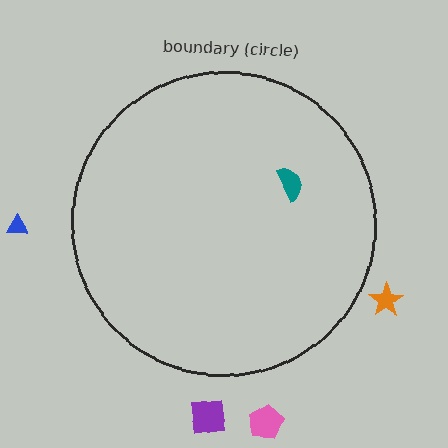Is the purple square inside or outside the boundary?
Outside.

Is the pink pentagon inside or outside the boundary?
Outside.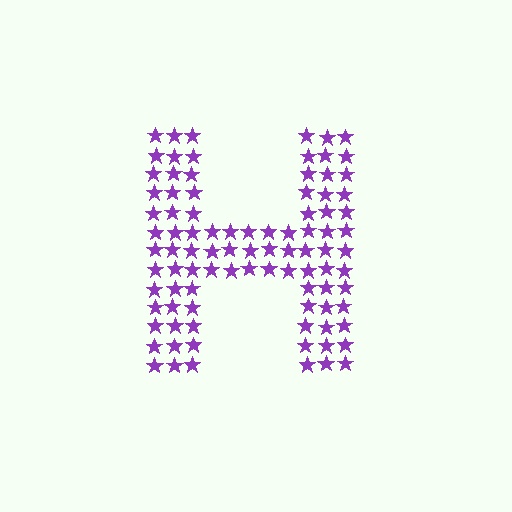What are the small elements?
The small elements are stars.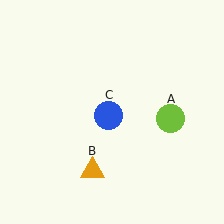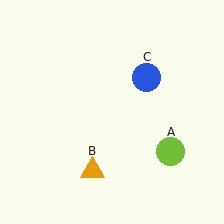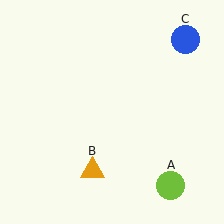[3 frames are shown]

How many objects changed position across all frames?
2 objects changed position: lime circle (object A), blue circle (object C).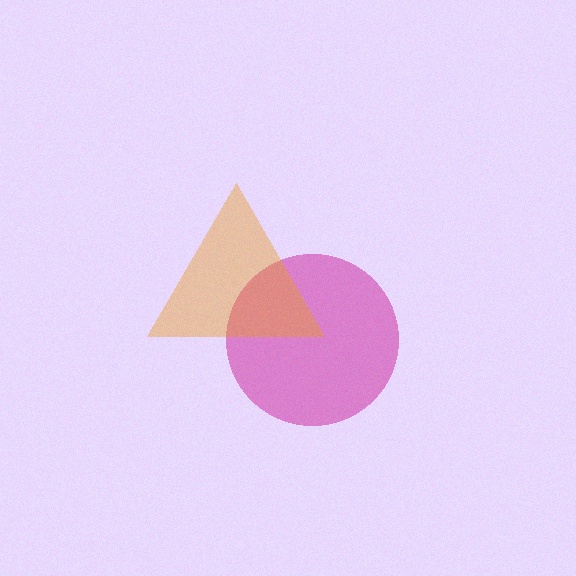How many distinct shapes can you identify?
There are 2 distinct shapes: a magenta circle, an orange triangle.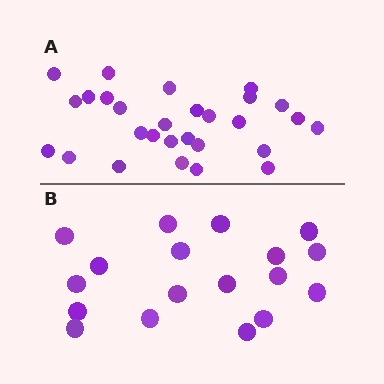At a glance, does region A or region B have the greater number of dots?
Region A (the top region) has more dots.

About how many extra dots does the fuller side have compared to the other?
Region A has roughly 10 or so more dots than region B.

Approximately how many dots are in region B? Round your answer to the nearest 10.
About 20 dots. (The exact count is 18, which rounds to 20.)